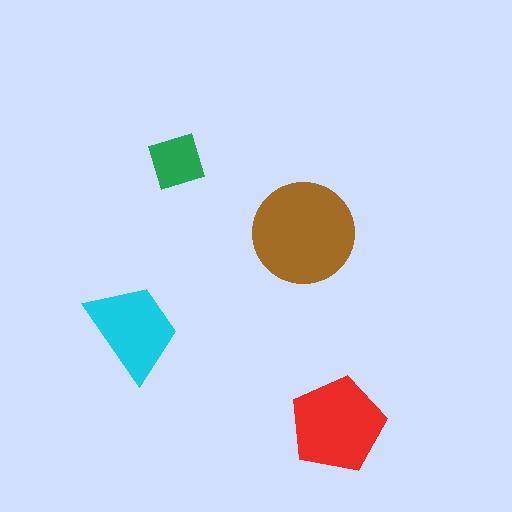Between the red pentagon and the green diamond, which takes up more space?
The red pentagon.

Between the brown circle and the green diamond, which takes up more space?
The brown circle.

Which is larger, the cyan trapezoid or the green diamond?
The cyan trapezoid.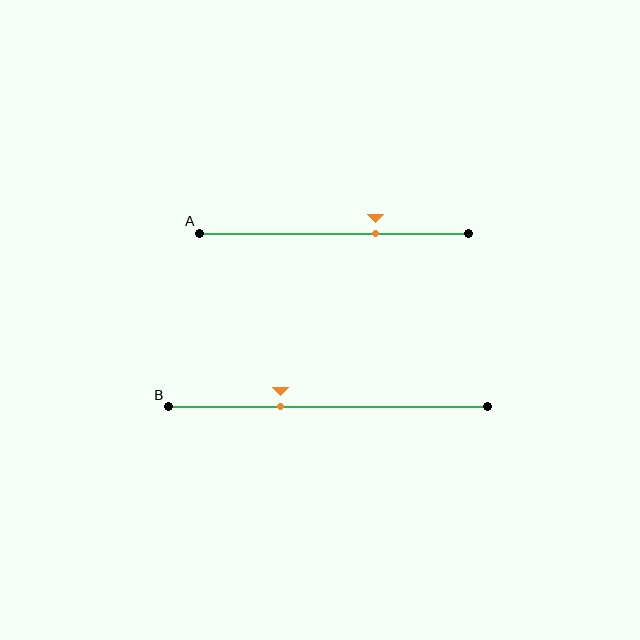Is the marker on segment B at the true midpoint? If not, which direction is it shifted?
No, the marker on segment B is shifted to the left by about 15% of the segment length.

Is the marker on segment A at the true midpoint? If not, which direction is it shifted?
No, the marker on segment A is shifted to the right by about 15% of the segment length.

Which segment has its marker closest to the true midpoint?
Segment B has its marker closest to the true midpoint.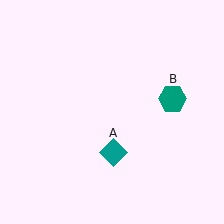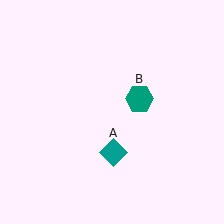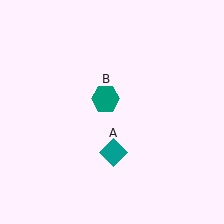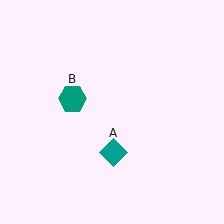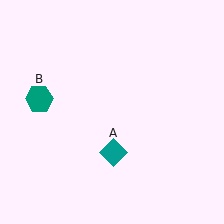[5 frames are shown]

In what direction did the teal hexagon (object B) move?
The teal hexagon (object B) moved left.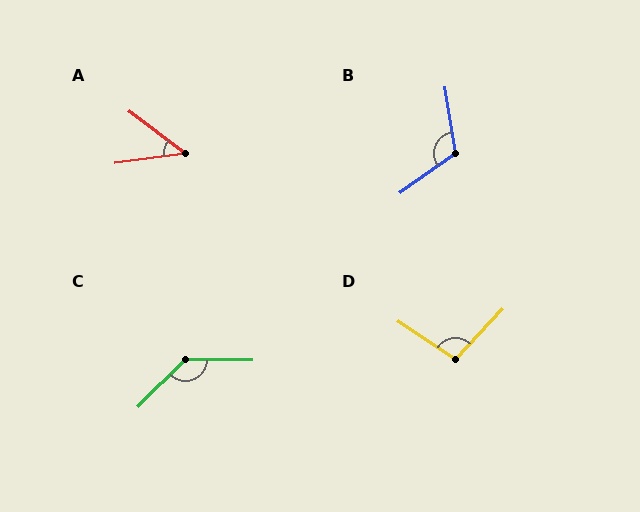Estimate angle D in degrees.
Approximately 100 degrees.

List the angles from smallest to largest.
A (44°), D (100°), B (116°), C (135°).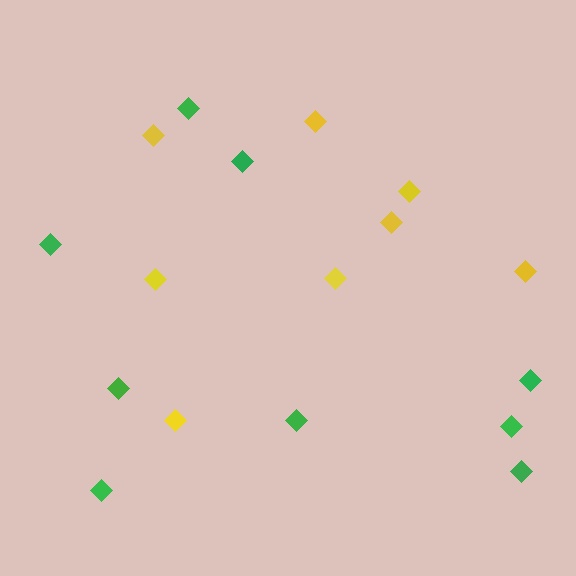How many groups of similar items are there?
There are 2 groups: one group of green diamonds (9) and one group of yellow diamonds (8).